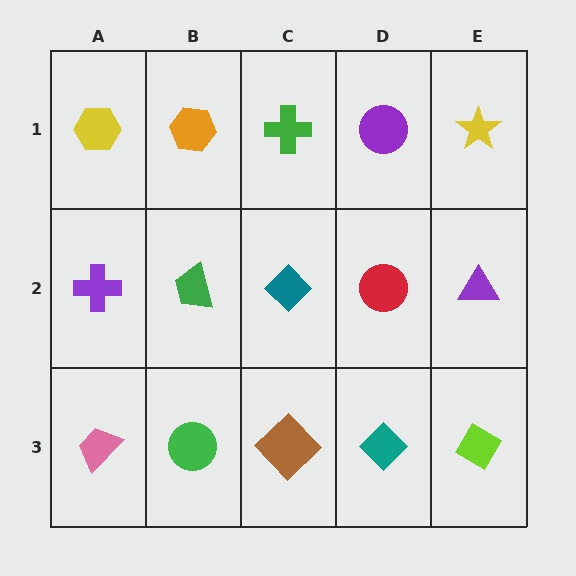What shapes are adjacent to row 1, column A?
A purple cross (row 2, column A), an orange hexagon (row 1, column B).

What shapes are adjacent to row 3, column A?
A purple cross (row 2, column A), a green circle (row 3, column B).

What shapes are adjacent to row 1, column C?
A teal diamond (row 2, column C), an orange hexagon (row 1, column B), a purple circle (row 1, column D).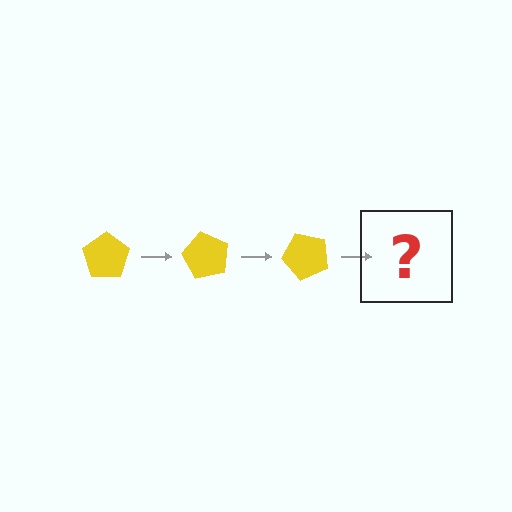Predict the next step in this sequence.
The next step is a yellow pentagon rotated 180 degrees.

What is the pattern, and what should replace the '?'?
The pattern is that the pentagon rotates 60 degrees each step. The '?' should be a yellow pentagon rotated 180 degrees.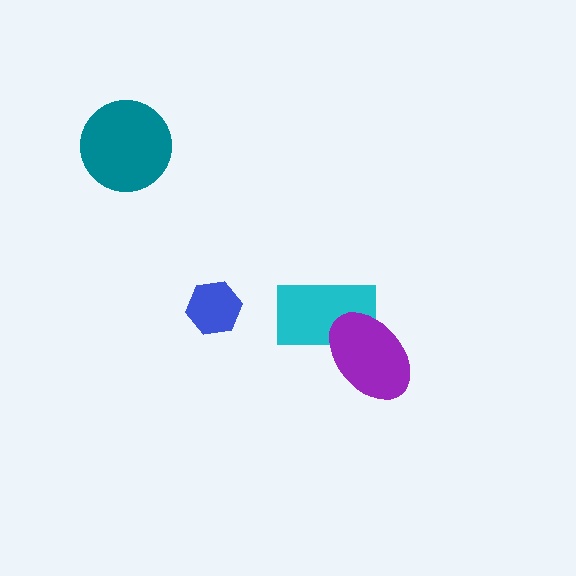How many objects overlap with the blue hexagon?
0 objects overlap with the blue hexagon.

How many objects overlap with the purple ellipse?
1 object overlaps with the purple ellipse.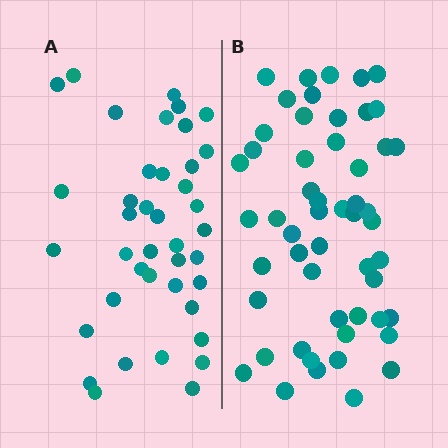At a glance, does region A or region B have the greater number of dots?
Region B (the right region) has more dots.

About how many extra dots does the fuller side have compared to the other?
Region B has approximately 15 more dots than region A.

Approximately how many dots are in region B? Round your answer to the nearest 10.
About 50 dots. (The exact count is 53, which rounds to 50.)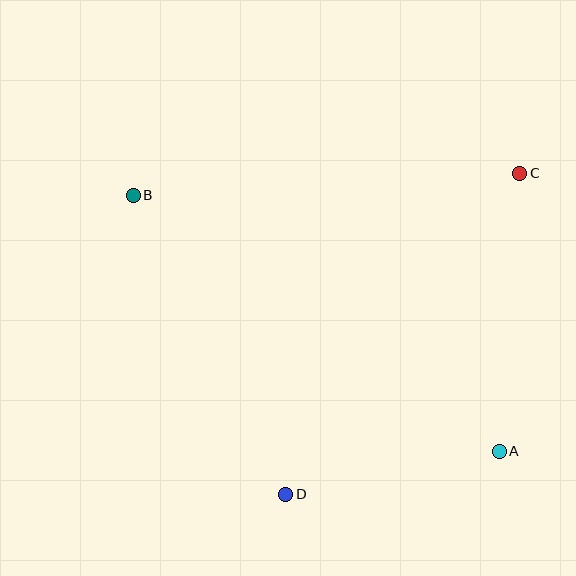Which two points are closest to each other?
Points A and D are closest to each other.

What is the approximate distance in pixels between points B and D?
The distance between B and D is approximately 335 pixels.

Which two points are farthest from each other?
Points A and B are farthest from each other.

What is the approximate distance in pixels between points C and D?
The distance between C and D is approximately 397 pixels.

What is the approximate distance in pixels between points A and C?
The distance between A and C is approximately 279 pixels.